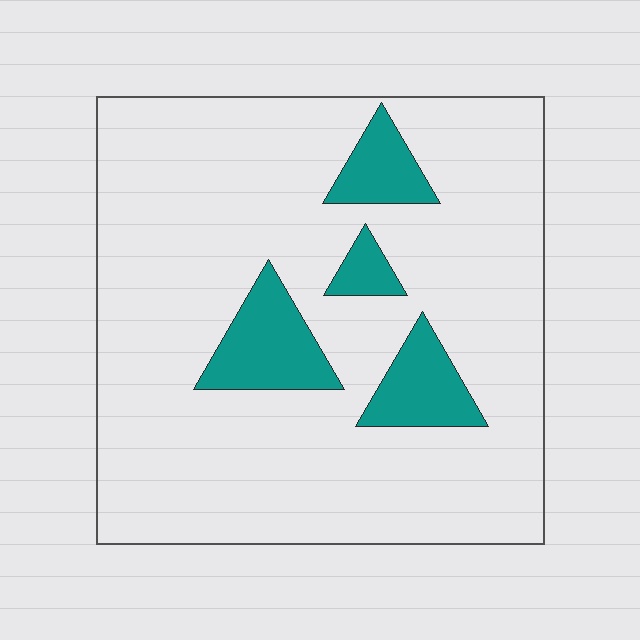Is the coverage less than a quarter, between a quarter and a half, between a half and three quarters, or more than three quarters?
Less than a quarter.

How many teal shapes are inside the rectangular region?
4.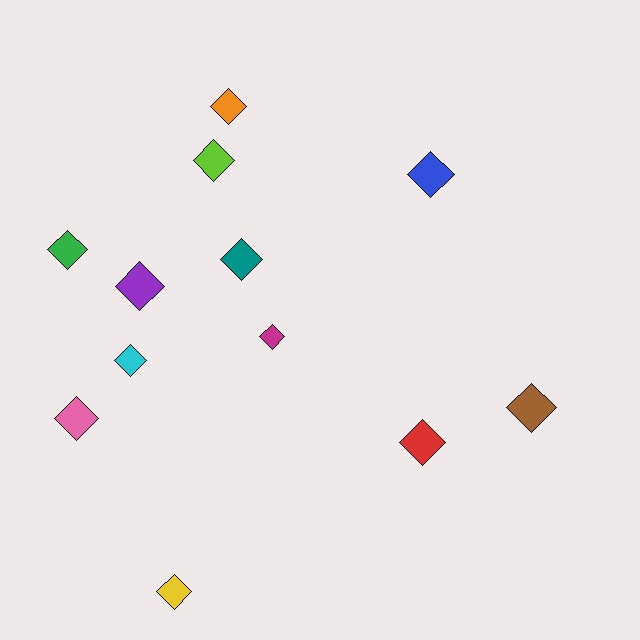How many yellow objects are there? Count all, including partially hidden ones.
There is 1 yellow object.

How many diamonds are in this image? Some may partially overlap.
There are 12 diamonds.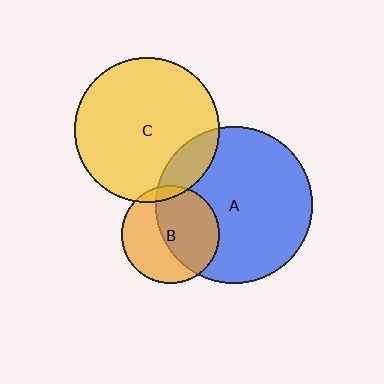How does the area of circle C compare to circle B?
Approximately 2.2 times.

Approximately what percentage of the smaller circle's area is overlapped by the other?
Approximately 5%.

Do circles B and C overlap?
Yes.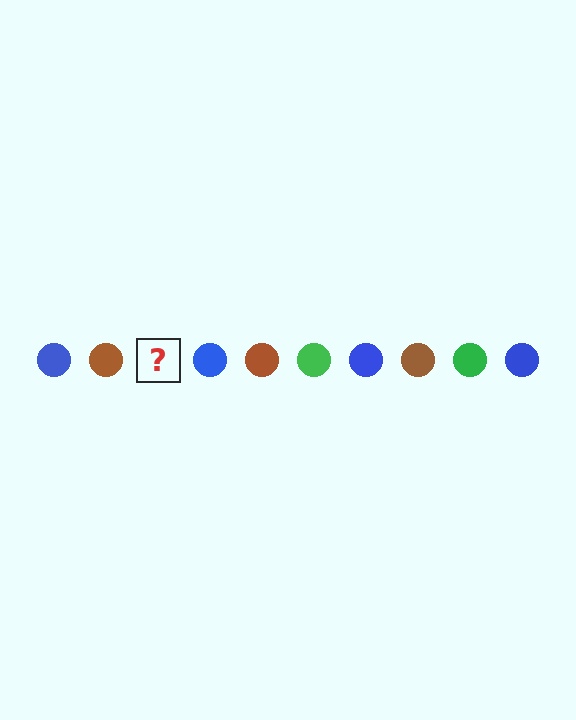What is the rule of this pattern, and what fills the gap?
The rule is that the pattern cycles through blue, brown, green circles. The gap should be filled with a green circle.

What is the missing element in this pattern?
The missing element is a green circle.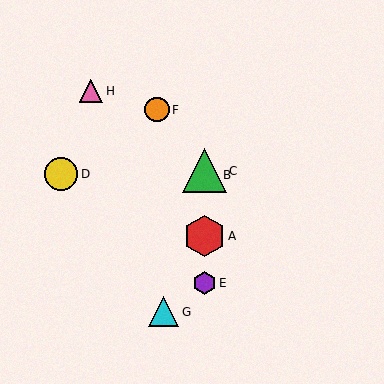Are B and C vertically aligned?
Yes, both are at x≈205.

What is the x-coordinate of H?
Object H is at x≈91.